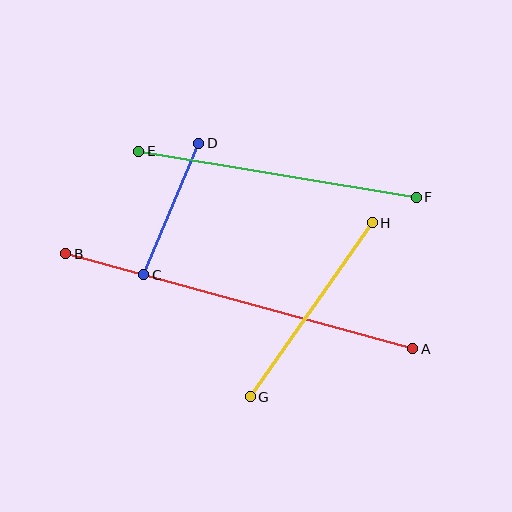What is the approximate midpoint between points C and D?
The midpoint is at approximately (171, 209) pixels.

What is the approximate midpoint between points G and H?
The midpoint is at approximately (311, 310) pixels.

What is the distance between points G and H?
The distance is approximately 212 pixels.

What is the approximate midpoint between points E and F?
The midpoint is at approximately (278, 174) pixels.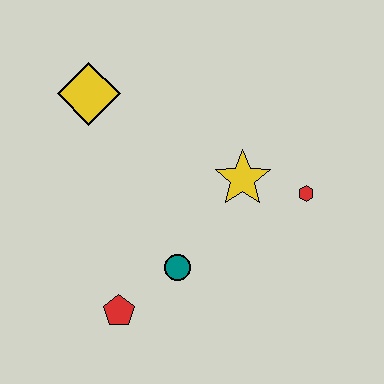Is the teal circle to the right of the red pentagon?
Yes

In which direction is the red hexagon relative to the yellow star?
The red hexagon is to the right of the yellow star.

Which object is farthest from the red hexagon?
The yellow diamond is farthest from the red hexagon.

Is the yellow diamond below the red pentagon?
No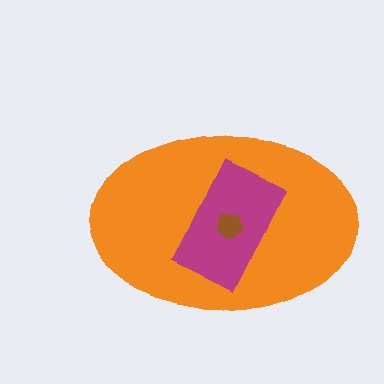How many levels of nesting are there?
3.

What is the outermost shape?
The orange ellipse.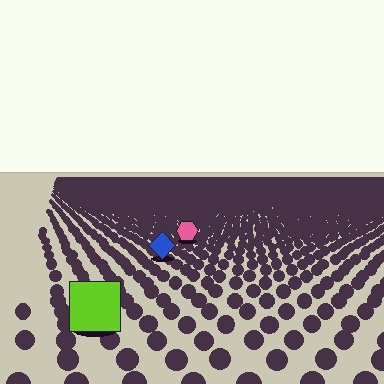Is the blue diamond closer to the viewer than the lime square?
No. The lime square is closer — you can tell from the texture gradient: the ground texture is coarser near it.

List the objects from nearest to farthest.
From nearest to farthest: the lime square, the blue diamond, the pink hexagon.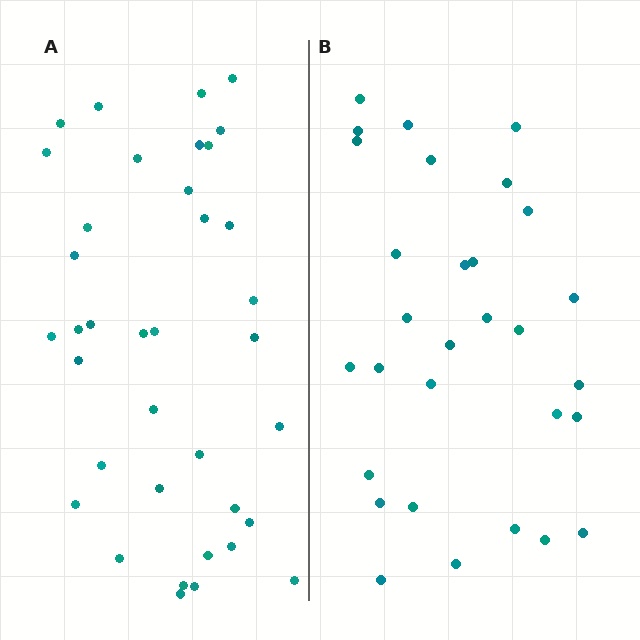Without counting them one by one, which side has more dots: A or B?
Region A (the left region) has more dots.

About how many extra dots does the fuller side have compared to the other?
Region A has roughly 8 or so more dots than region B.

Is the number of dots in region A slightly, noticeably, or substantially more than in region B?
Region A has only slightly more — the two regions are fairly close. The ratio is roughly 1.2 to 1.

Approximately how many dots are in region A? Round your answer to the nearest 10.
About 40 dots. (The exact count is 37, which rounds to 40.)